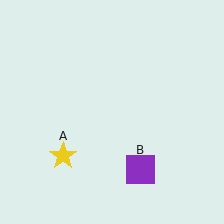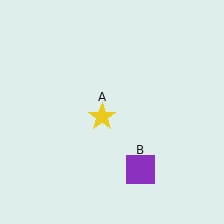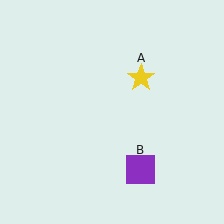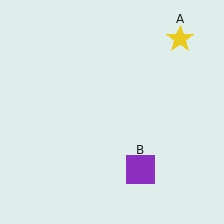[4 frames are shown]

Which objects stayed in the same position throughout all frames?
Purple square (object B) remained stationary.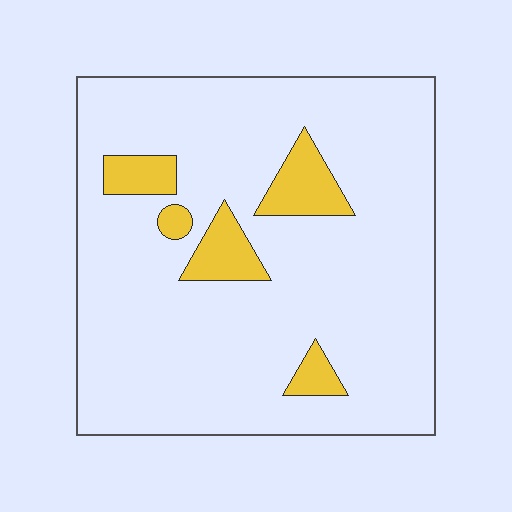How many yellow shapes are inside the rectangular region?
5.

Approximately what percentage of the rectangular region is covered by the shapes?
Approximately 10%.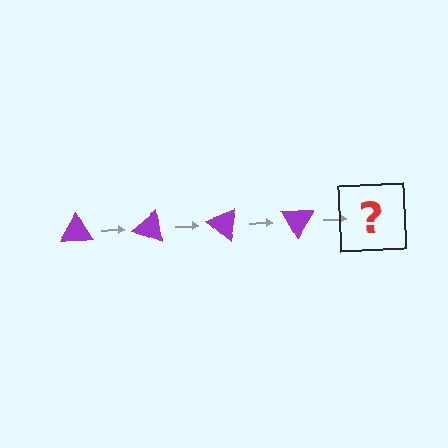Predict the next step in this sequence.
The next step is a purple triangle rotated 80 degrees.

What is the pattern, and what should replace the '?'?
The pattern is that the triangle rotates 20 degrees each step. The '?' should be a purple triangle rotated 80 degrees.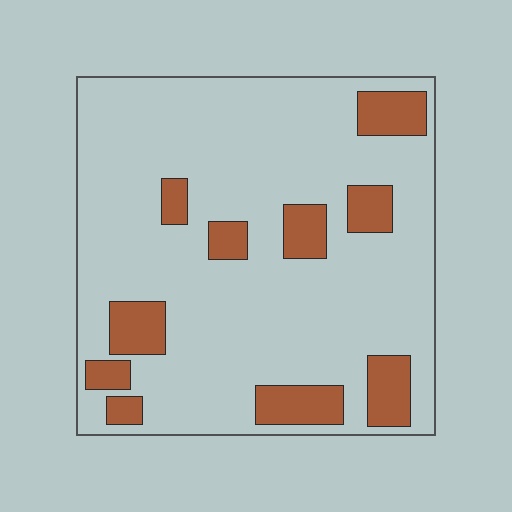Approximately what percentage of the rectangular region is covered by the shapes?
Approximately 20%.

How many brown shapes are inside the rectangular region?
10.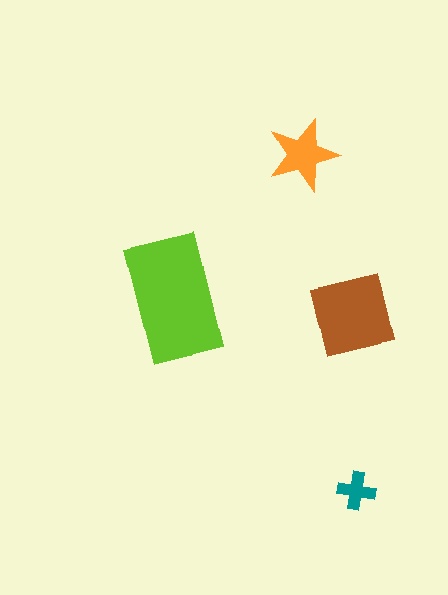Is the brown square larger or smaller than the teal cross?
Larger.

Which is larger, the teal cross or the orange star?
The orange star.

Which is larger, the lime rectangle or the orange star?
The lime rectangle.